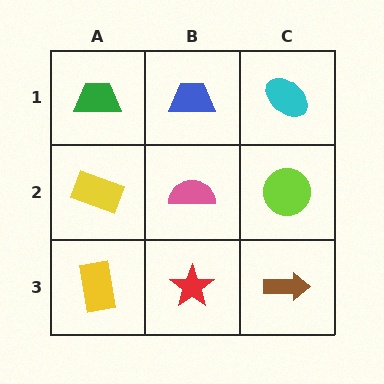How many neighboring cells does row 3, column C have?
2.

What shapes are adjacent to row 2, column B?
A blue trapezoid (row 1, column B), a red star (row 3, column B), a yellow rectangle (row 2, column A), a lime circle (row 2, column C).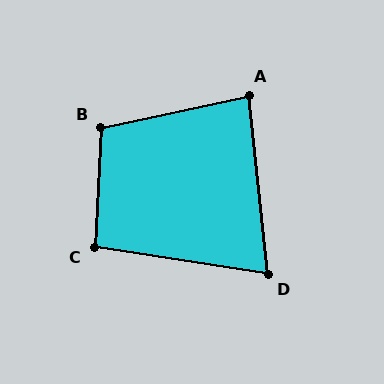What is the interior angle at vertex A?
Approximately 84 degrees (acute).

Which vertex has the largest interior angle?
B, at approximately 105 degrees.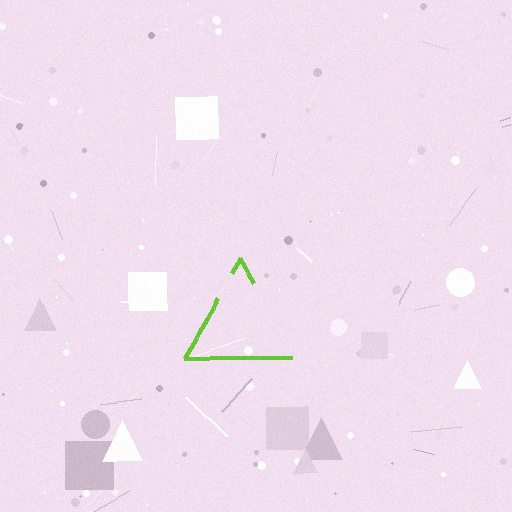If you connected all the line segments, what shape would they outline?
They would outline a triangle.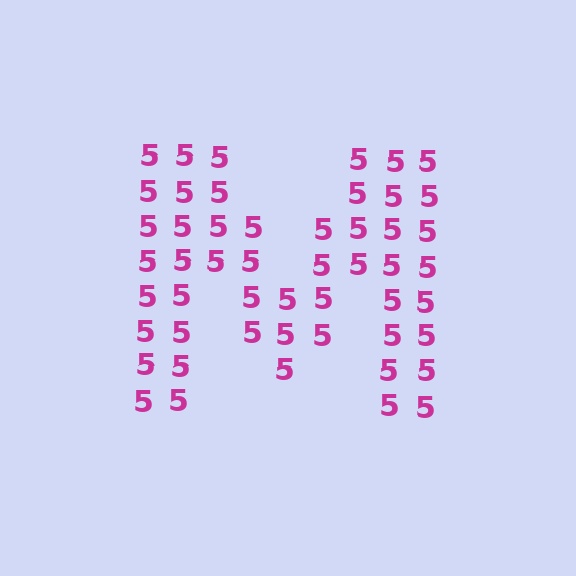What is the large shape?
The large shape is the letter M.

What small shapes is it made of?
It is made of small digit 5's.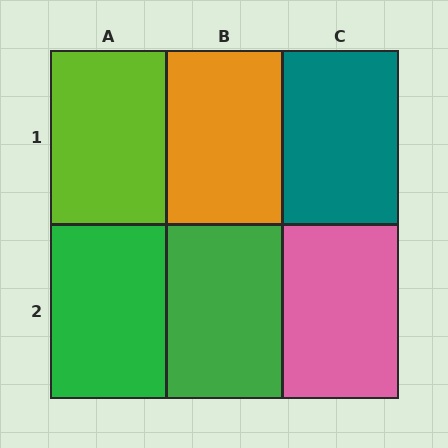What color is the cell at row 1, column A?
Lime.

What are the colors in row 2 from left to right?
Green, green, pink.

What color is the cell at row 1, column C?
Teal.